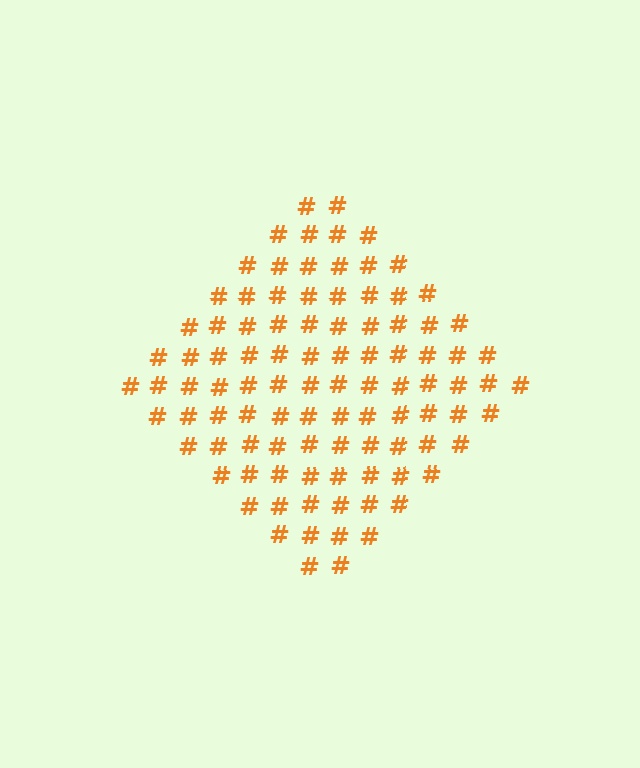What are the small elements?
The small elements are hash symbols.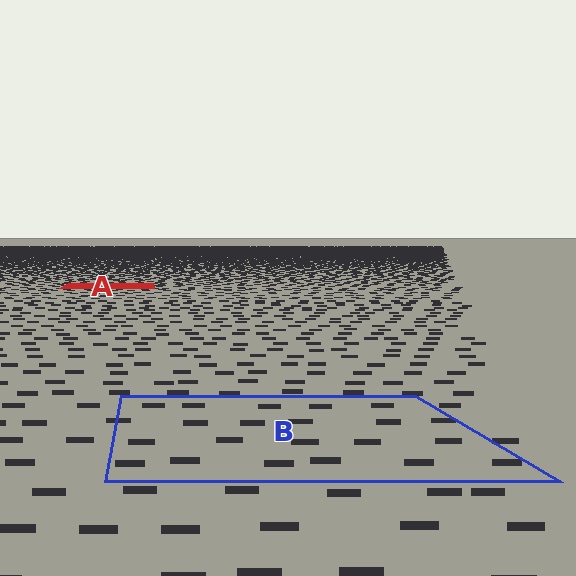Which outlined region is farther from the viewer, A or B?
Region A is farther from the viewer — the texture elements inside it appear smaller and more densely packed.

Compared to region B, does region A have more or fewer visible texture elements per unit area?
Region A has more texture elements per unit area — they are packed more densely because it is farther away.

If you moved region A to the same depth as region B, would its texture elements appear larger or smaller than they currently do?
They would appear larger. At a closer depth, the same texture elements are projected at a bigger on-screen size.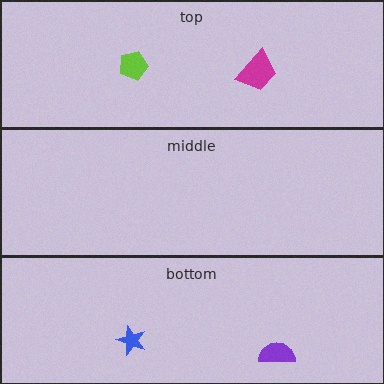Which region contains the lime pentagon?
The top region.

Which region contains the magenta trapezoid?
The top region.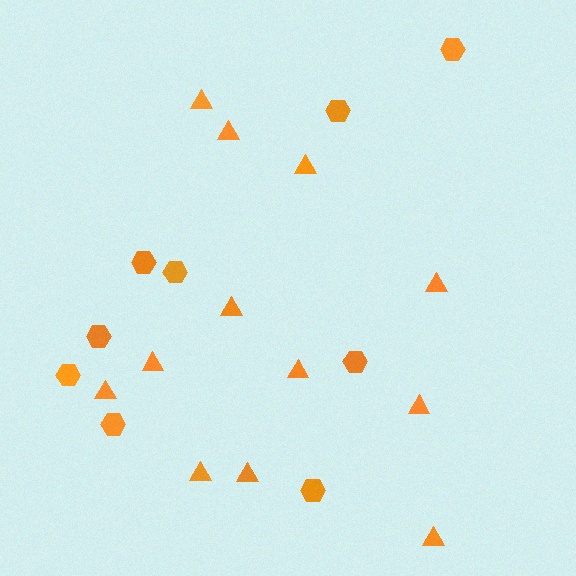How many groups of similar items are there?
There are 2 groups: one group of triangles (12) and one group of hexagons (9).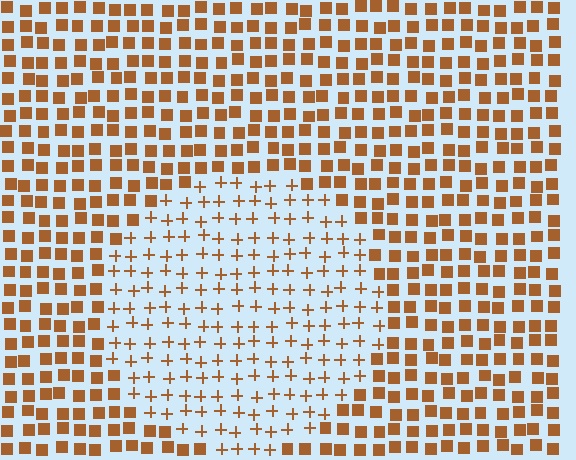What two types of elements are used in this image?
The image uses plus signs inside the circle region and squares outside it.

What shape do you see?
I see a circle.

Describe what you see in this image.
The image is filled with small brown elements arranged in a uniform grid. A circle-shaped region contains plus signs, while the surrounding area contains squares. The boundary is defined purely by the change in element shape.